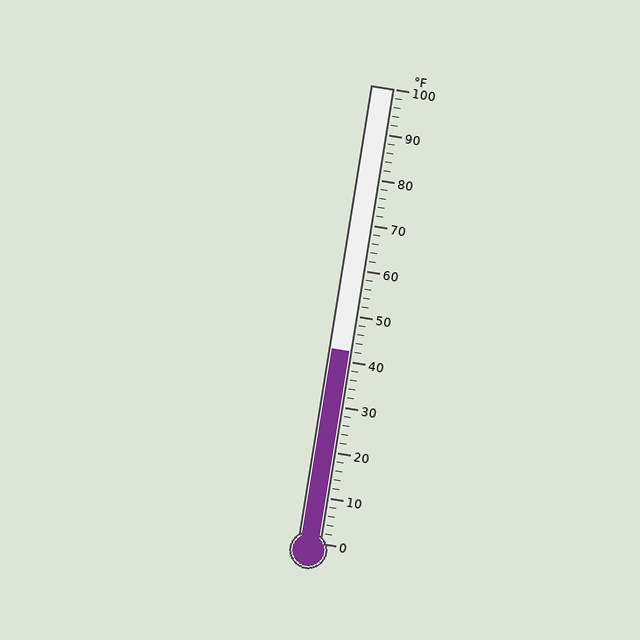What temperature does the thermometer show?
The thermometer shows approximately 42°F.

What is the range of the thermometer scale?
The thermometer scale ranges from 0°F to 100°F.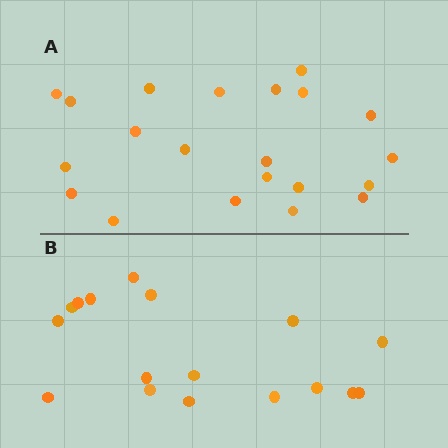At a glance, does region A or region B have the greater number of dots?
Region A (the top region) has more dots.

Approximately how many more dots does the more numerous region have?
Region A has about 4 more dots than region B.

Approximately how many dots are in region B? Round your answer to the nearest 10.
About 20 dots. (The exact count is 17, which rounds to 20.)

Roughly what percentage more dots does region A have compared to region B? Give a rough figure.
About 25% more.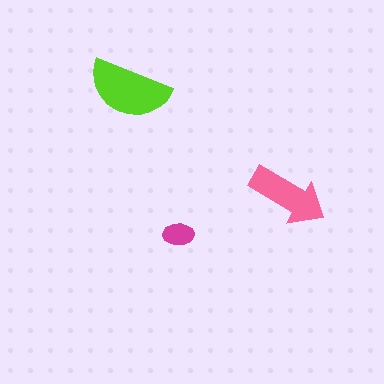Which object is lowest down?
The magenta ellipse is bottommost.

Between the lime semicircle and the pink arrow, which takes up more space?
The lime semicircle.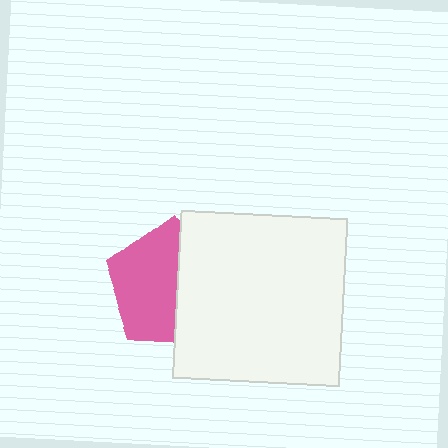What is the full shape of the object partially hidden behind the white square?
The partially hidden object is a pink pentagon.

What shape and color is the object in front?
The object in front is a white square.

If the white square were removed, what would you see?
You would see the complete pink pentagon.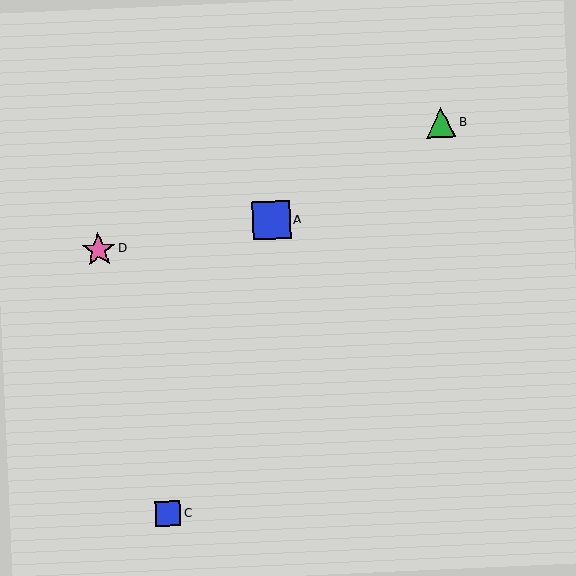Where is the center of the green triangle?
The center of the green triangle is at (441, 123).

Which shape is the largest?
The blue square (labeled A) is the largest.